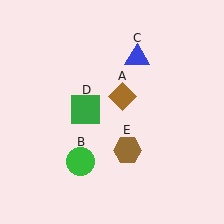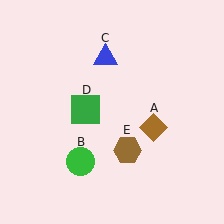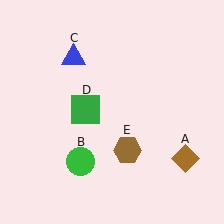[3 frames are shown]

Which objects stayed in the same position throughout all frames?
Green circle (object B) and green square (object D) and brown hexagon (object E) remained stationary.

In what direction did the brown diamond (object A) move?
The brown diamond (object A) moved down and to the right.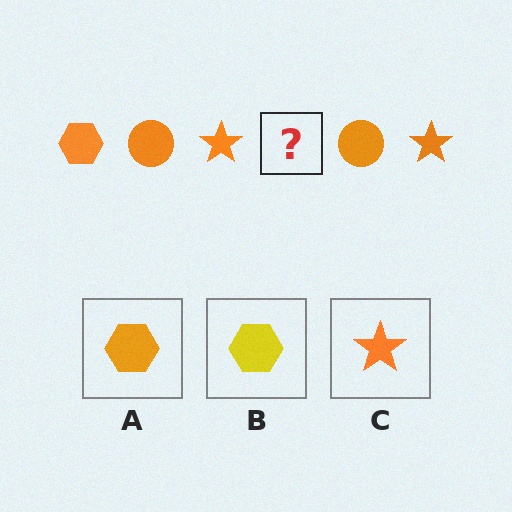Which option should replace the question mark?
Option A.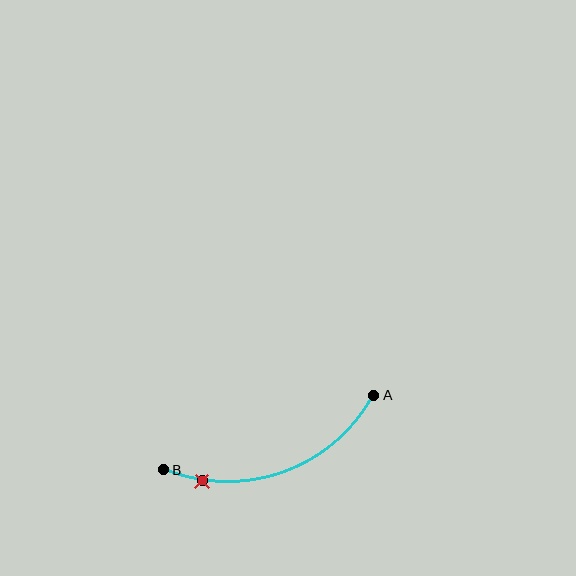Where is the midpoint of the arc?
The arc midpoint is the point on the curve farthest from the straight line joining A and B. It sits below that line.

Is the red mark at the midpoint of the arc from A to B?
No. The red mark lies on the arc but is closer to endpoint B. The arc midpoint would be at the point on the curve equidistant along the arc from both A and B.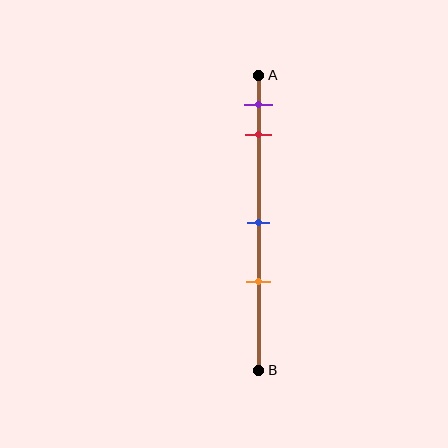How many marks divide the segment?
There are 4 marks dividing the segment.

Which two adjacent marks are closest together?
The purple and red marks are the closest adjacent pair.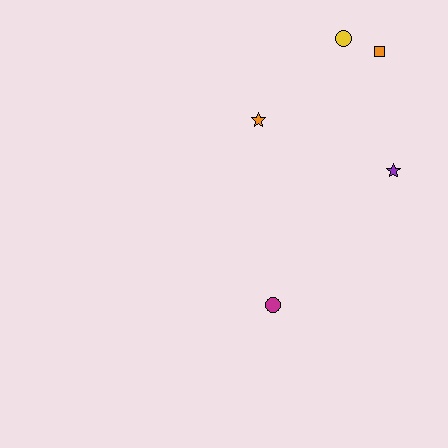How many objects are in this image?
There are 5 objects.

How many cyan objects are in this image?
There are no cyan objects.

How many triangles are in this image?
There are no triangles.